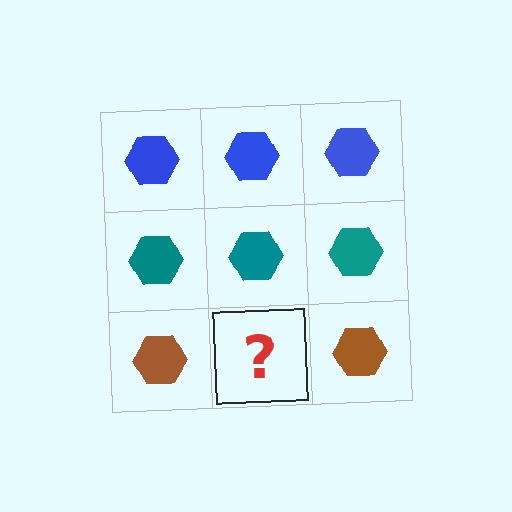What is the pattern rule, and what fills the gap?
The rule is that each row has a consistent color. The gap should be filled with a brown hexagon.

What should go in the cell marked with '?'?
The missing cell should contain a brown hexagon.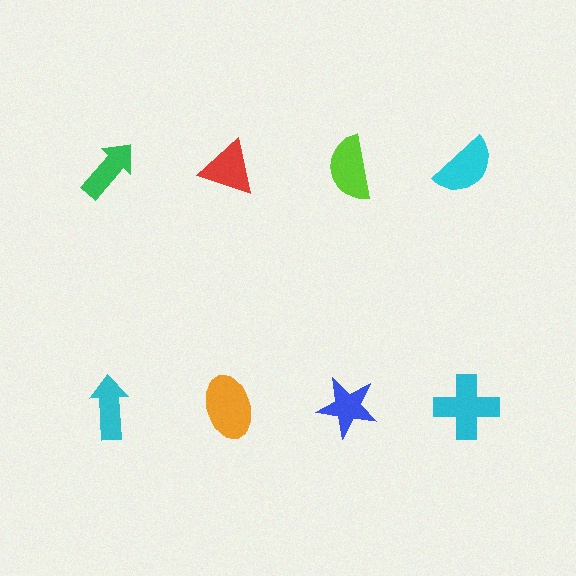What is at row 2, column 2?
An orange ellipse.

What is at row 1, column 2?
A red triangle.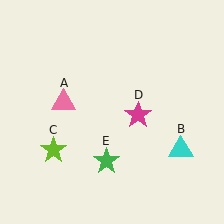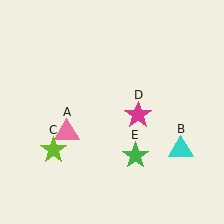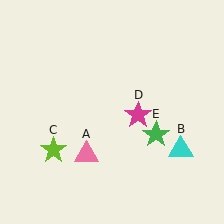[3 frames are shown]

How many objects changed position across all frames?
2 objects changed position: pink triangle (object A), green star (object E).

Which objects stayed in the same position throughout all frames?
Cyan triangle (object B) and lime star (object C) and magenta star (object D) remained stationary.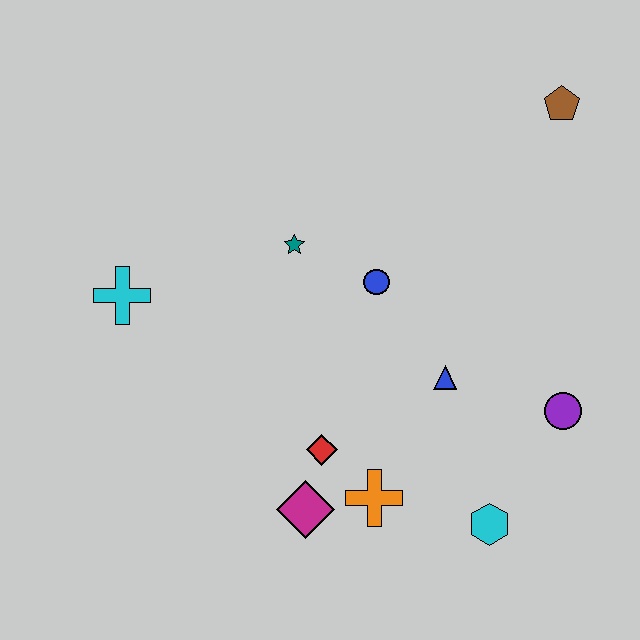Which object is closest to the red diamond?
The magenta diamond is closest to the red diamond.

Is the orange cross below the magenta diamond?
No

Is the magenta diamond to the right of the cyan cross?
Yes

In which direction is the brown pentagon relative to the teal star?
The brown pentagon is to the right of the teal star.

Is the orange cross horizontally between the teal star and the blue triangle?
Yes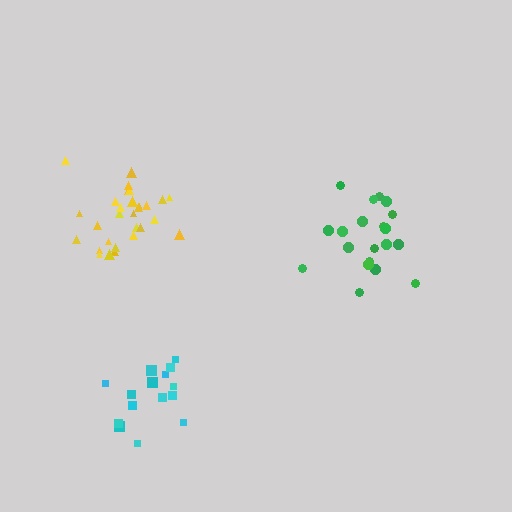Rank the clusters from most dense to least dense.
yellow, green, cyan.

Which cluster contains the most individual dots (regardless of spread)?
Yellow (29).